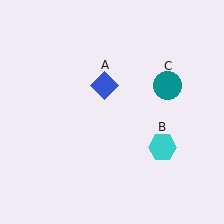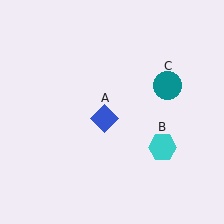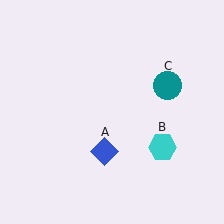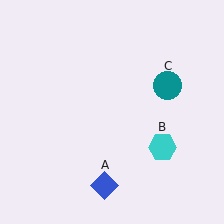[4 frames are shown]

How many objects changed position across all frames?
1 object changed position: blue diamond (object A).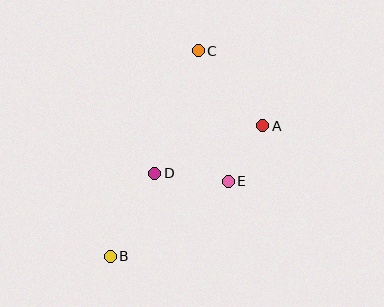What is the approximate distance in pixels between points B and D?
The distance between B and D is approximately 94 pixels.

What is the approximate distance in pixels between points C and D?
The distance between C and D is approximately 130 pixels.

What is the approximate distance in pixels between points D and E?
The distance between D and E is approximately 74 pixels.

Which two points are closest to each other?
Points A and E are closest to each other.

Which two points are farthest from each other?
Points B and C are farthest from each other.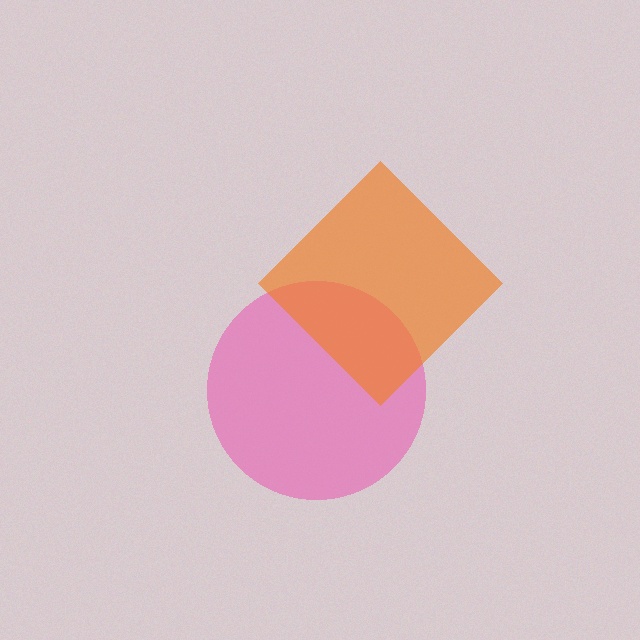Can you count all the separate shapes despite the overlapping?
Yes, there are 2 separate shapes.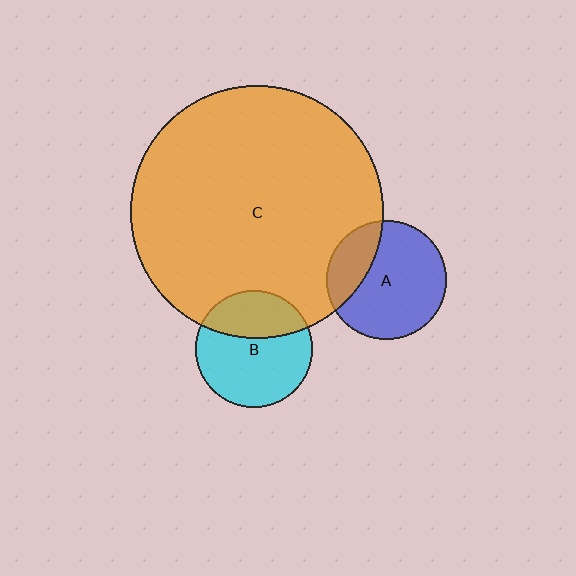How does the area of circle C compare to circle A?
Approximately 4.5 times.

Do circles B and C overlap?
Yes.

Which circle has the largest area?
Circle C (orange).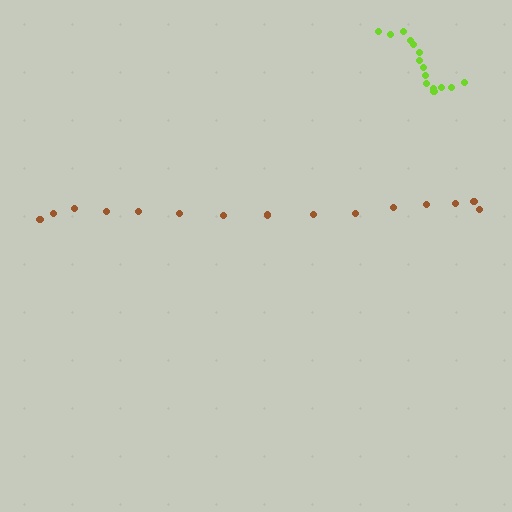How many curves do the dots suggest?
There are 2 distinct paths.